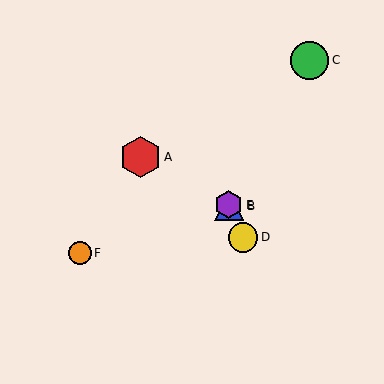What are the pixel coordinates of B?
Object B is at (229, 206).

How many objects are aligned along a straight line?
3 objects (B, D, E) are aligned along a straight line.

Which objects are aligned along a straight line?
Objects B, D, E are aligned along a straight line.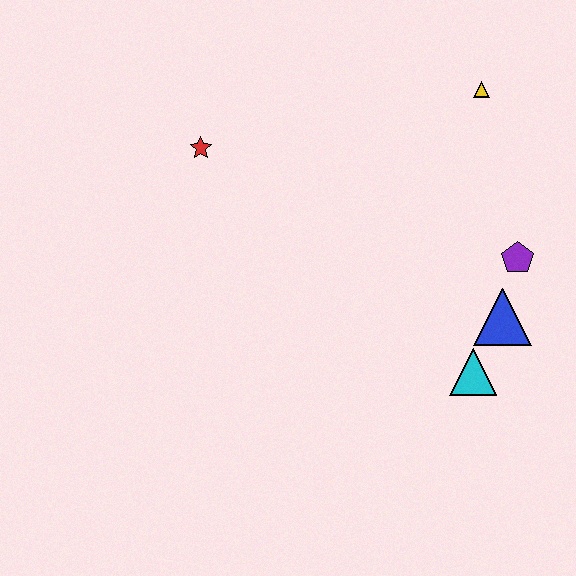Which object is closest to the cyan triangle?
The blue triangle is closest to the cyan triangle.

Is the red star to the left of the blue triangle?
Yes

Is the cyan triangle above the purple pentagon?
No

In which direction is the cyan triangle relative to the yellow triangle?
The cyan triangle is below the yellow triangle.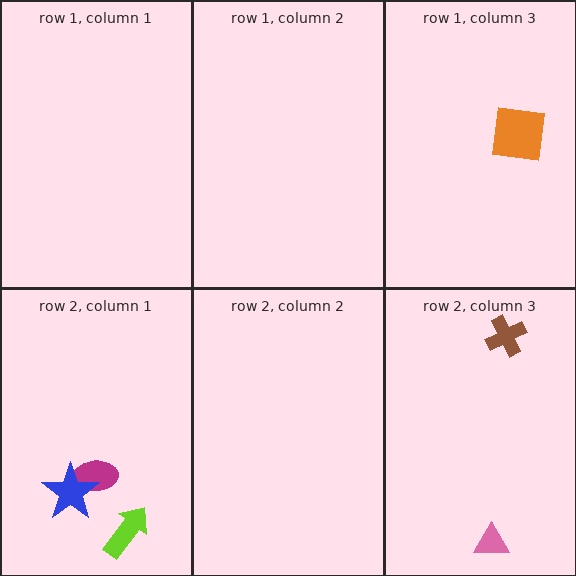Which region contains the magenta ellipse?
The row 2, column 1 region.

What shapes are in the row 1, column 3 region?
The orange square.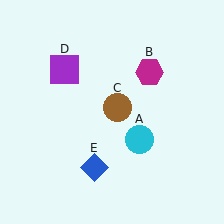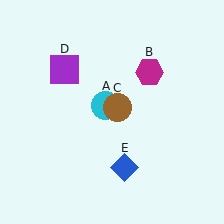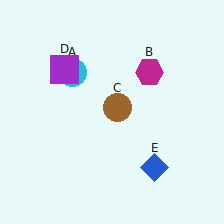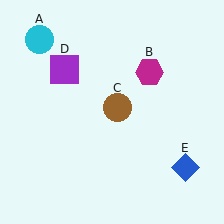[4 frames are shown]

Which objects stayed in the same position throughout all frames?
Magenta hexagon (object B) and brown circle (object C) and purple square (object D) remained stationary.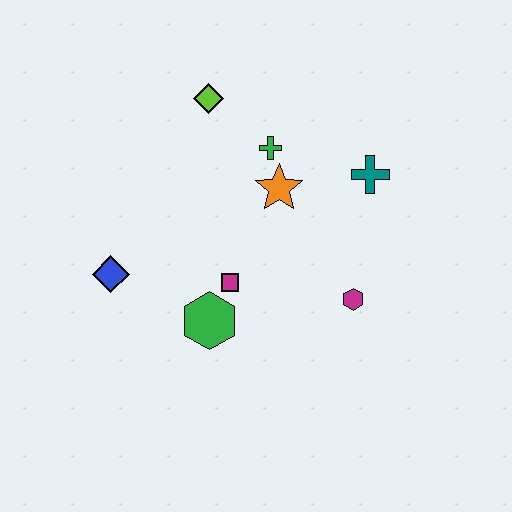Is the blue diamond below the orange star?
Yes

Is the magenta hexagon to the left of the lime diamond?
No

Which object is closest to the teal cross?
The orange star is closest to the teal cross.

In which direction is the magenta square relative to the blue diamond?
The magenta square is to the right of the blue diamond.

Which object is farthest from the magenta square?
The lime diamond is farthest from the magenta square.